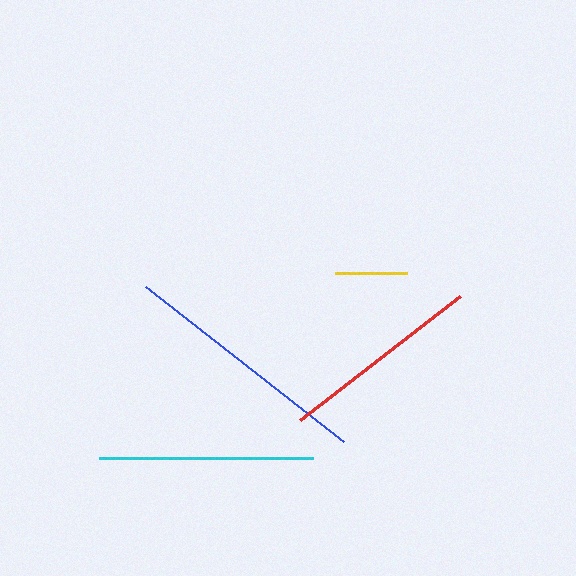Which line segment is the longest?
The blue line is the longest at approximately 251 pixels.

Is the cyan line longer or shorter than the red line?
The cyan line is longer than the red line.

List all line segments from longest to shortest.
From longest to shortest: blue, cyan, red, yellow.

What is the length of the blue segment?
The blue segment is approximately 251 pixels long.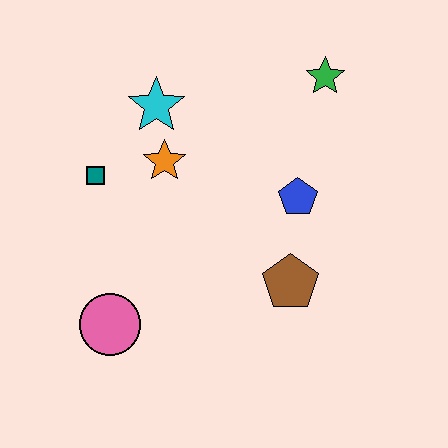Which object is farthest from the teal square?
The green star is farthest from the teal square.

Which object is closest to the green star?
The blue pentagon is closest to the green star.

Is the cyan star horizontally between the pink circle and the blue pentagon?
Yes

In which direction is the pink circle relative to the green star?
The pink circle is below the green star.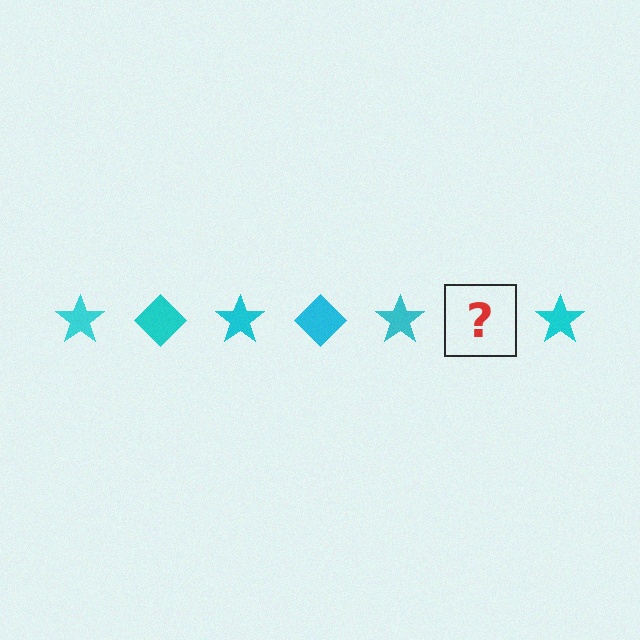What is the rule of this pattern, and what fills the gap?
The rule is that the pattern cycles through star, diamond shapes in cyan. The gap should be filled with a cyan diamond.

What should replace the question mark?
The question mark should be replaced with a cyan diamond.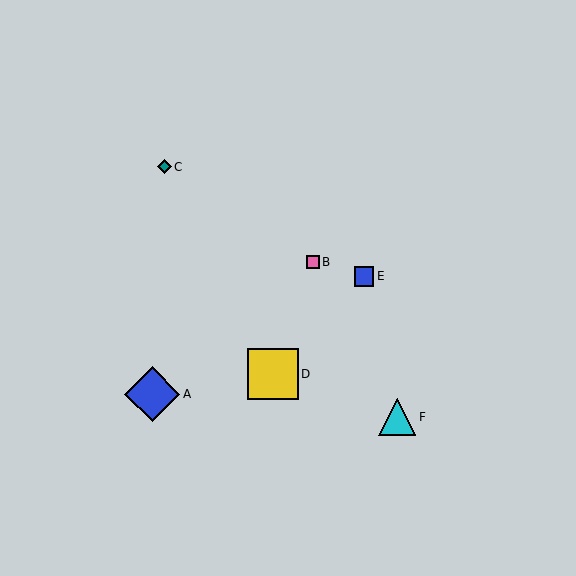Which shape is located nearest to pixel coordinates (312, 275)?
The pink square (labeled B) at (313, 262) is nearest to that location.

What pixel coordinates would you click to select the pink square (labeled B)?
Click at (313, 262) to select the pink square B.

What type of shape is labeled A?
Shape A is a blue diamond.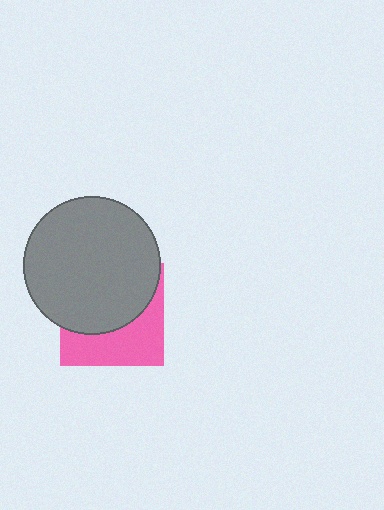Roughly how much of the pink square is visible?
A small part of it is visible (roughly 42%).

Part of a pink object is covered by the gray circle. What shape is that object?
It is a square.